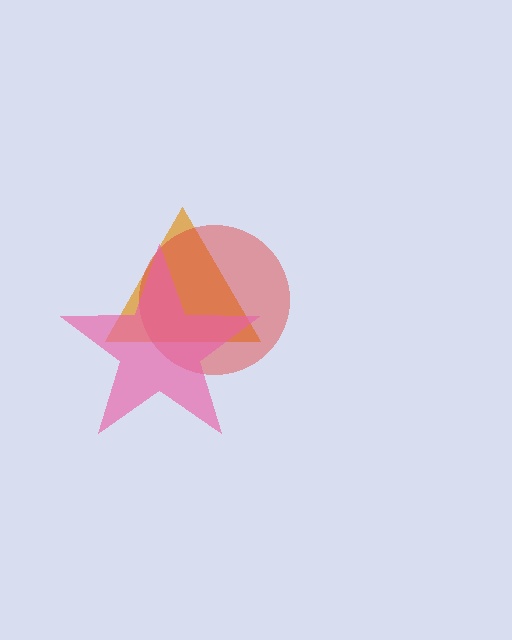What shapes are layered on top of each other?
The layered shapes are: an orange triangle, a red circle, a pink star.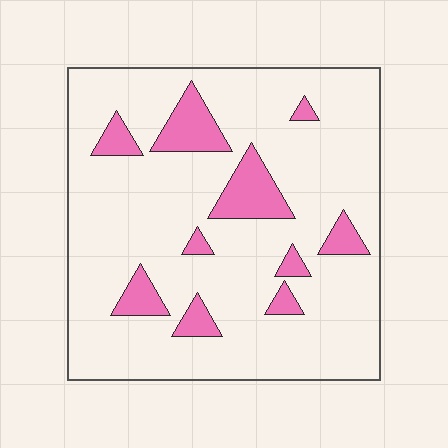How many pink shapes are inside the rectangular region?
10.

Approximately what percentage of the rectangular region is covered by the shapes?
Approximately 15%.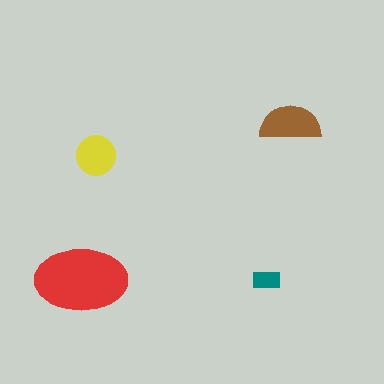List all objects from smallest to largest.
The teal rectangle, the yellow circle, the brown semicircle, the red ellipse.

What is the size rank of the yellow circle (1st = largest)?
3rd.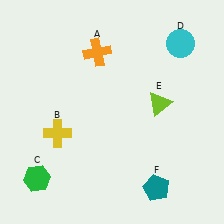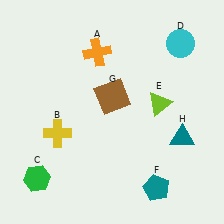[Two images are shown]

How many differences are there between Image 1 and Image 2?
There are 2 differences between the two images.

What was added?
A brown square (G), a teal triangle (H) were added in Image 2.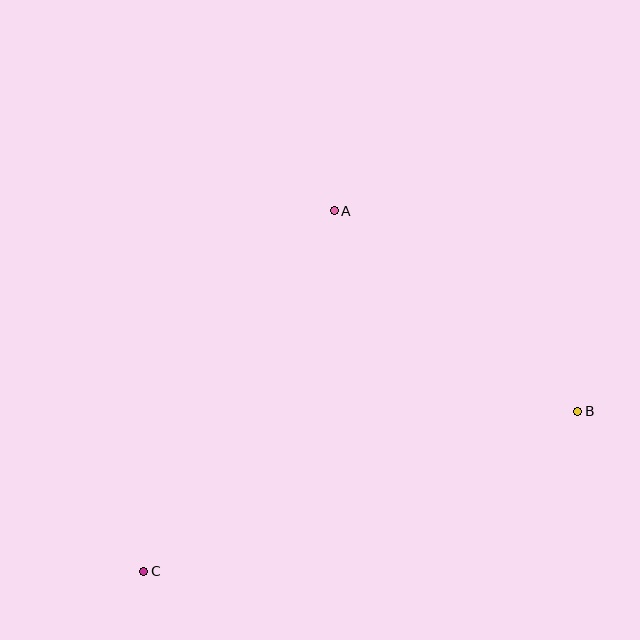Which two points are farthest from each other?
Points B and C are farthest from each other.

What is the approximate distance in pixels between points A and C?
The distance between A and C is approximately 408 pixels.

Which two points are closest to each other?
Points A and B are closest to each other.